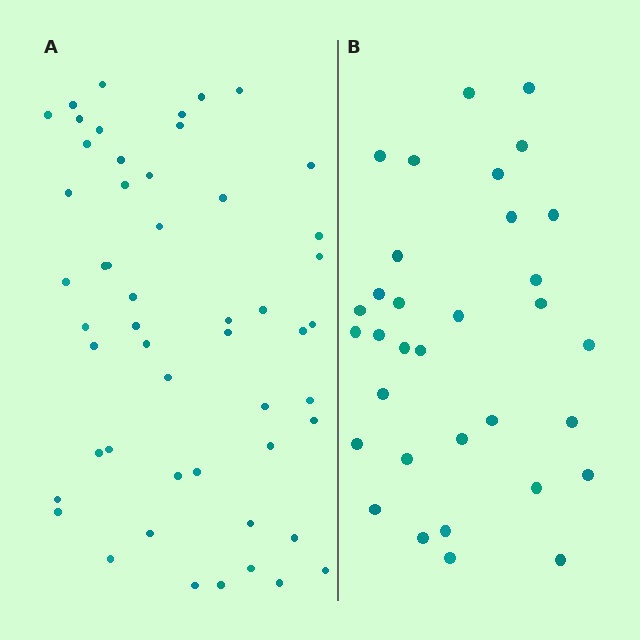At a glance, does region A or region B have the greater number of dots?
Region A (the left region) has more dots.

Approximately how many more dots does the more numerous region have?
Region A has approximately 20 more dots than region B.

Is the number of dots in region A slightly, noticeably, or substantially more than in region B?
Region A has substantially more. The ratio is roughly 1.6 to 1.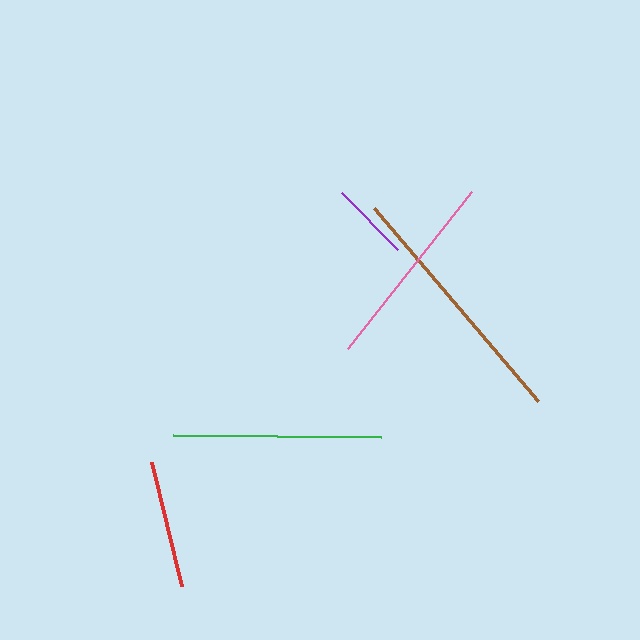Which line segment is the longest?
The brown line is the longest at approximately 253 pixels.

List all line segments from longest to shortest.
From longest to shortest: brown, green, pink, red, purple.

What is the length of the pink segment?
The pink segment is approximately 201 pixels long.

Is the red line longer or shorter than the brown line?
The brown line is longer than the red line.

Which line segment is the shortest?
The purple line is the shortest at approximately 80 pixels.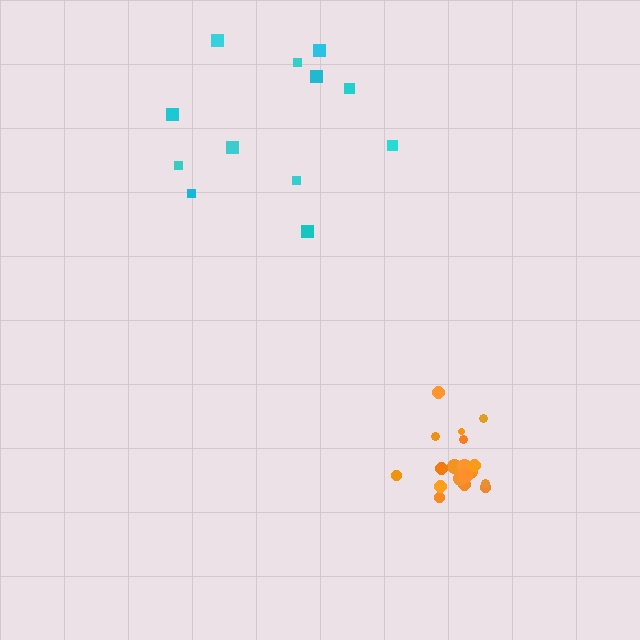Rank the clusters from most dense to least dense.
orange, cyan.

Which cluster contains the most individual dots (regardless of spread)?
Orange (18).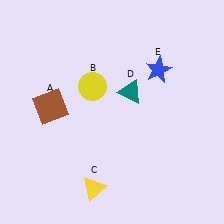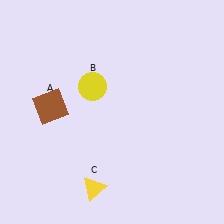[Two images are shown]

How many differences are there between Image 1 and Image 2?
There are 2 differences between the two images.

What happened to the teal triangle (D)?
The teal triangle (D) was removed in Image 2. It was in the top-right area of Image 1.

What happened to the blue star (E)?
The blue star (E) was removed in Image 2. It was in the top-right area of Image 1.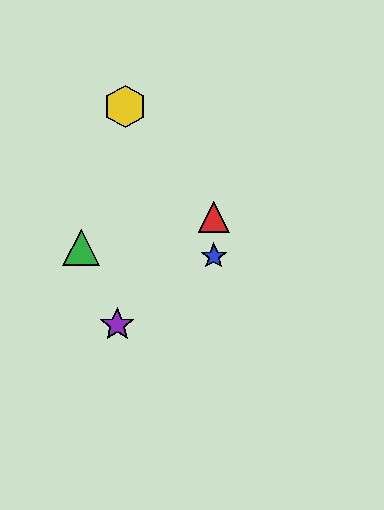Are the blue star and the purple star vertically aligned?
No, the blue star is at x≈214 and the purple star is at x≈117.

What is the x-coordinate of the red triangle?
The red triangle is at x≈214.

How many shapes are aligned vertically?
2 shapes (the red triangle, the blue star) are aligned vertically.